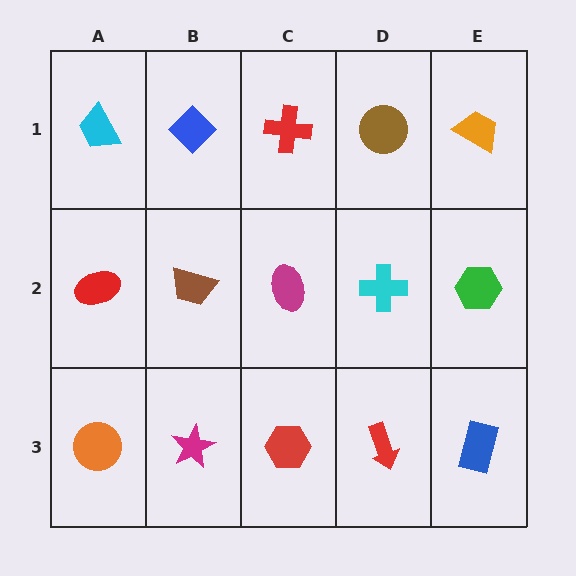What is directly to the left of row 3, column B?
An orange circle.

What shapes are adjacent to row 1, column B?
A brown trapezoid (row 2, column B), a cyan trapezoid (row 1, column A), a red cross (row 1, column C).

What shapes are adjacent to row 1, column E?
A green hexagon (row 2, column E), a brown circle (row 1, column D).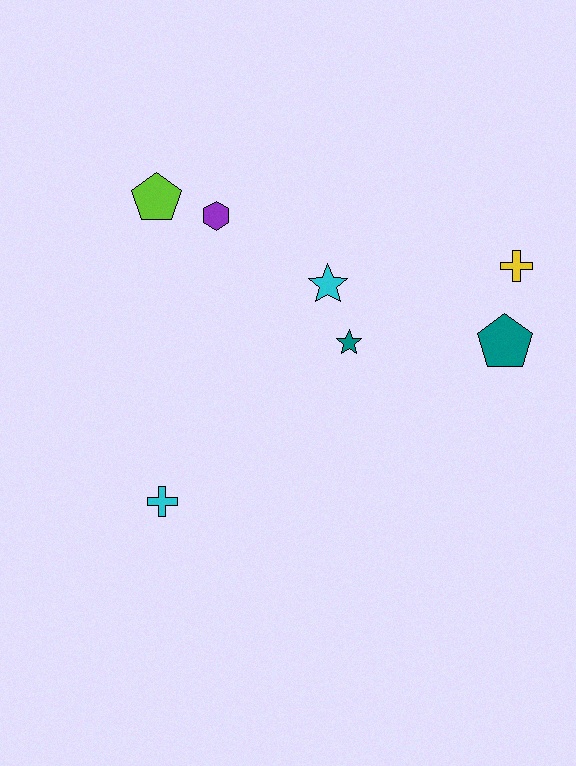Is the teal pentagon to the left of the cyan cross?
No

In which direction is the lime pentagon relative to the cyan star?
The lime pentagon is to the left of the cyan star.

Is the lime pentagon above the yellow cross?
Yes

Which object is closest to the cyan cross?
The teal star is closest to the cyan cross.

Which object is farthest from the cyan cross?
The yellow cross is farthest from the cyan cross.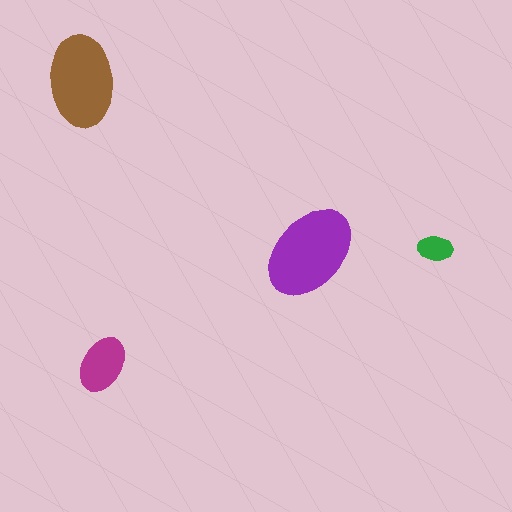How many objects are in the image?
There are 4 objects in the image.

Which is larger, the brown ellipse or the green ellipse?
The brown one.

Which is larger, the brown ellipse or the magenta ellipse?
The brown one.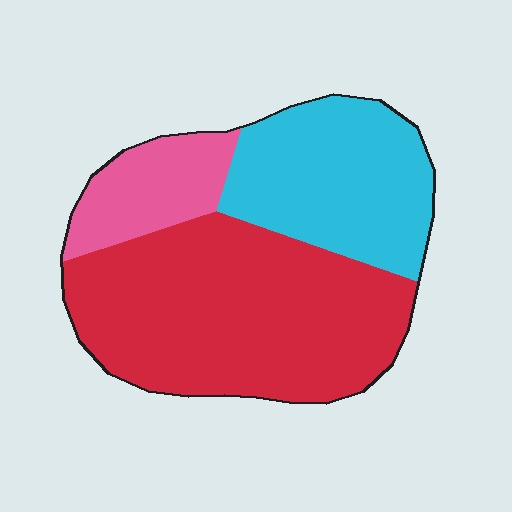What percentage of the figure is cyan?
Cyan covers around 30% of the figure.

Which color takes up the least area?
Pink, at roughly 15%.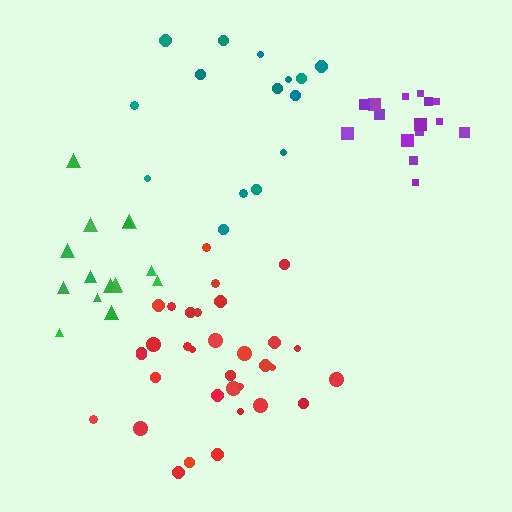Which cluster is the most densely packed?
Purple.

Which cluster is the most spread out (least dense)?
Teal.